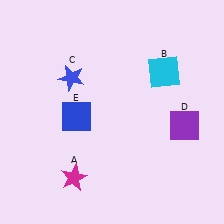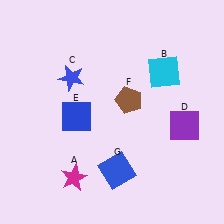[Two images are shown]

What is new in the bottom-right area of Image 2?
A blue square (G) was added in the bottom-right area of Image 2.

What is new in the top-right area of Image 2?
A brown pentagon (F) was added in the top-right area of Image 2.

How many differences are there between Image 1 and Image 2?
There are 2 differences between the two images.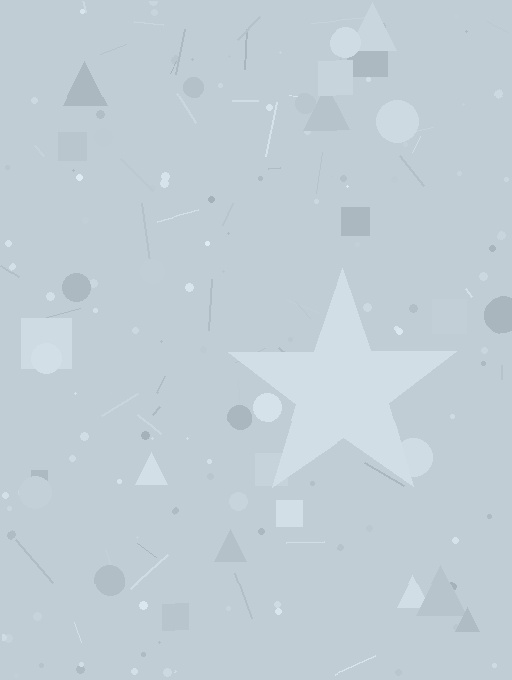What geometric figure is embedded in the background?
A star is embedded in the background.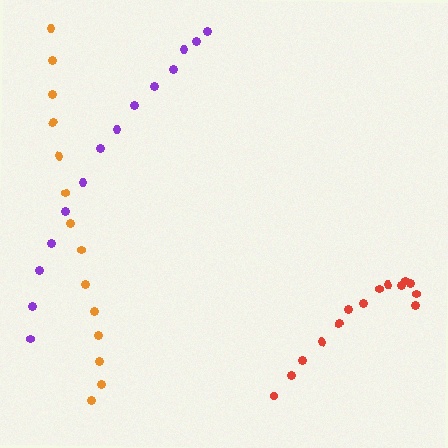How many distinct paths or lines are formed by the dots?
There are 3 distinct paths.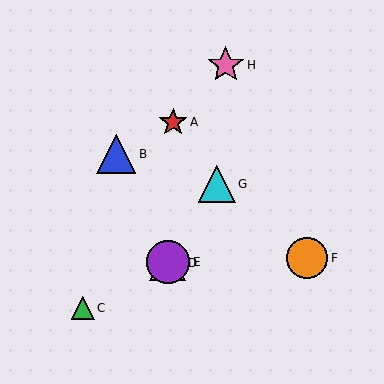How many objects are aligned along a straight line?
3 objects (D, E, G) are aligned along a straight line.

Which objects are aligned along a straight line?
Objects D, E, G are aligned along a straight line.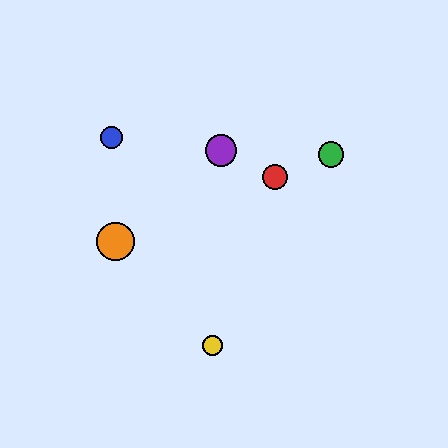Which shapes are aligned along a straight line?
The red circle, the green circle, the orange circle are aligned along a straight line.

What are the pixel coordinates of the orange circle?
The orange circle is at (115, 242).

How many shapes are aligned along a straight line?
3 shapes (the red circle, the green circle, the orange circle) are aligned along a straight line.